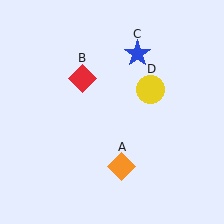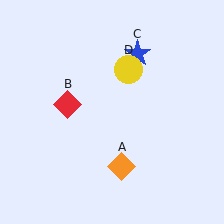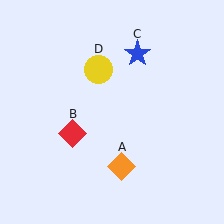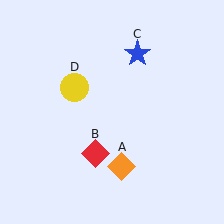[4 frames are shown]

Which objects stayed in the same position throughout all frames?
Orange diamond (object A) and blue star (object C) remained stationary.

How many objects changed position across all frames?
2 objects changed position: red diamond (object B), yellow circle (object D).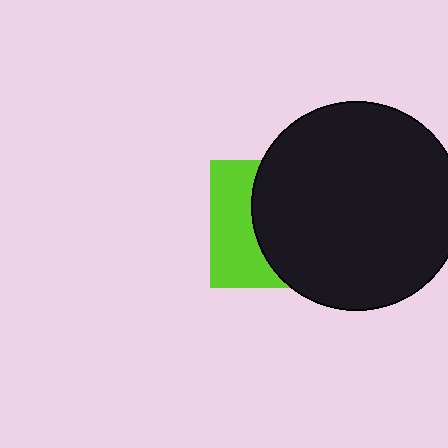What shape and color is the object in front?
The object in front is a black circle.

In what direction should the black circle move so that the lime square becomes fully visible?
The black circle should move right. That is the shortest direction to clear the overlap and leave the lime square fully visible.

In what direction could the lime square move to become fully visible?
The lime square could move left. That would shift it out from behind the black circle entirely.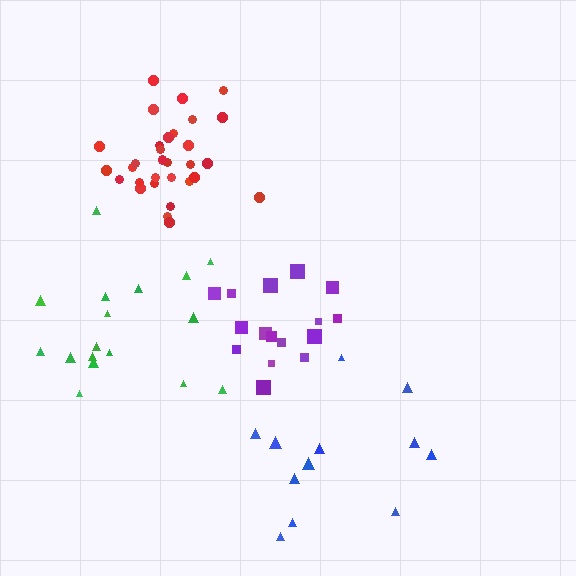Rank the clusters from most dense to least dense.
red, purple, green, blue.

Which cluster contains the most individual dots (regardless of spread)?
Red (32).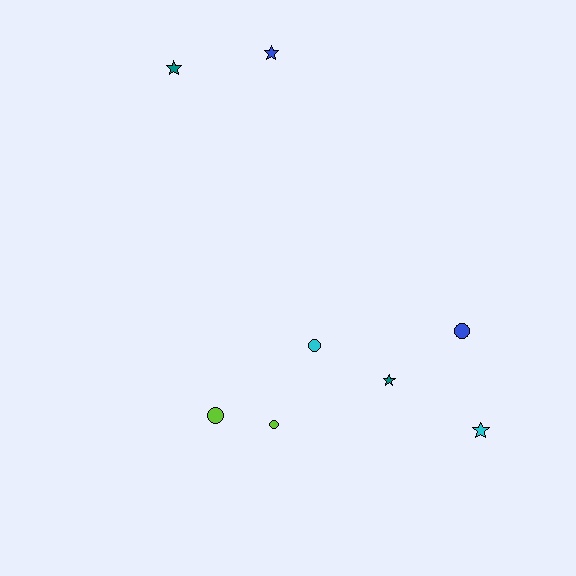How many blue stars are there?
There is 1 blue star.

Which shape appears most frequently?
Circle, with 4 objects.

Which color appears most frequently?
Teal, with 2 objects.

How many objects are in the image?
There are 8 objects.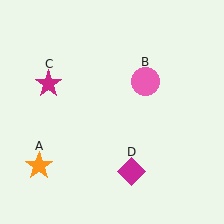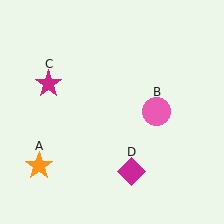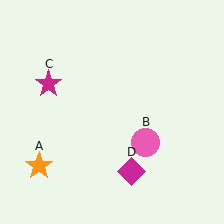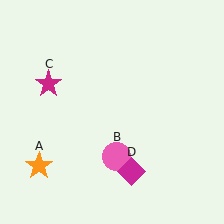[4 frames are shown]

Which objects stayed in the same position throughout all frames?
Orange star (object A) and magenta star (object C) and magenta diamond (object D) remained stationary.